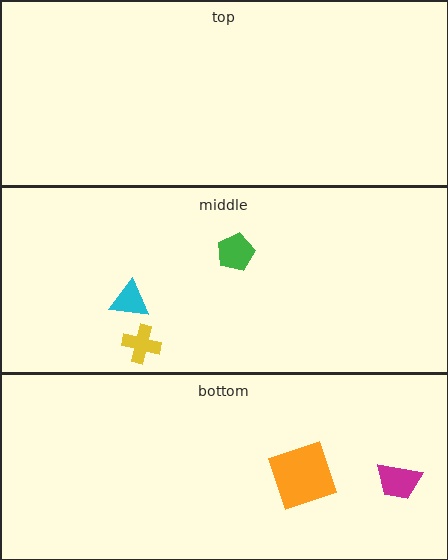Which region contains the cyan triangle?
The middle region.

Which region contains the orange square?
The bottom region.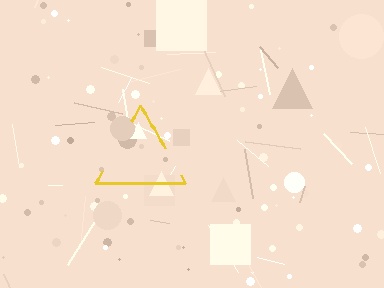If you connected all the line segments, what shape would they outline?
They would outline a triangle.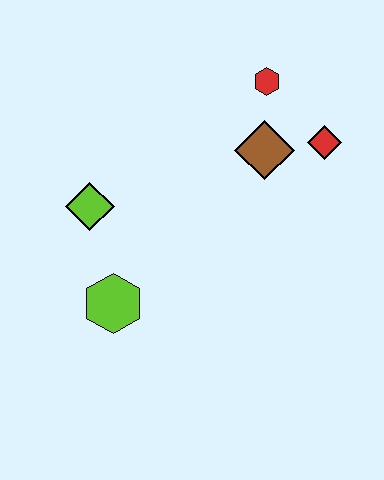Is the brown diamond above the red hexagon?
No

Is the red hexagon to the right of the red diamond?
No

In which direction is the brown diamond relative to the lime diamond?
The brown diamond is to the right of the lime diamond.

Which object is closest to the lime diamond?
The lime hexagon is closest to the lime diamond.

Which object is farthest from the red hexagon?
The lime hexagon is farthest from the red hexagon.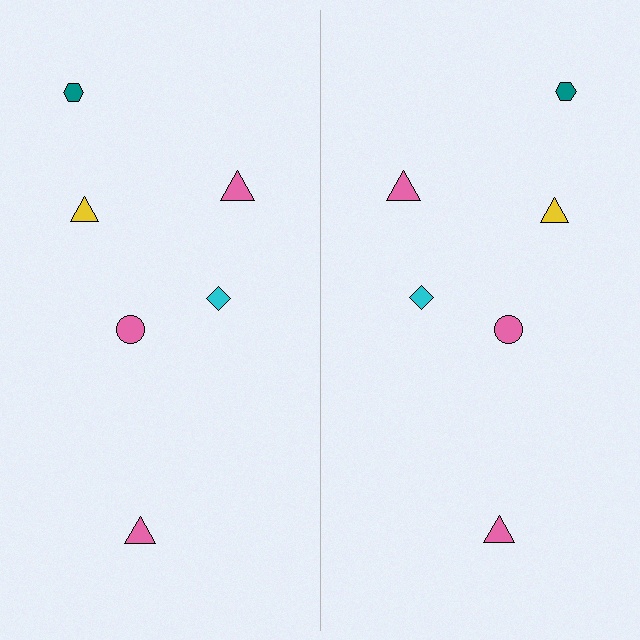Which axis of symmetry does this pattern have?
The pattern has a vertical axis of symmetry running through the center of the image.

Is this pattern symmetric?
Yes, this pattern has bilateral (reflection) symmetry.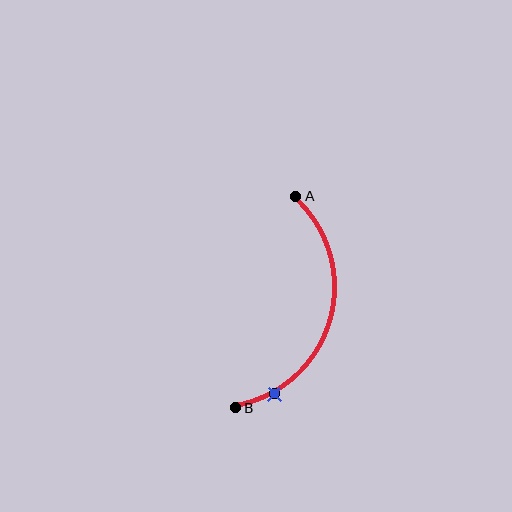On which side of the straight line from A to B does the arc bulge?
The arc bulges to the right of the straight line connecting A and B.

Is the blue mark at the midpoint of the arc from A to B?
No. The blue mark lies on the arc but is closer to endpoint B. The arc midpoint would be at the point on the curve equidistant along the arc from both A and B.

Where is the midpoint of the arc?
The arc midpoint is the point on the curve farthest from the straight line joining A and B. It sits to the right of that line.